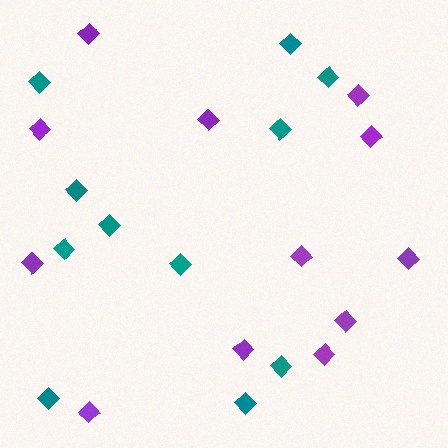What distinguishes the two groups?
There are 2 groups: one group of purple diamonds (12) and one group of teal diamonds (11).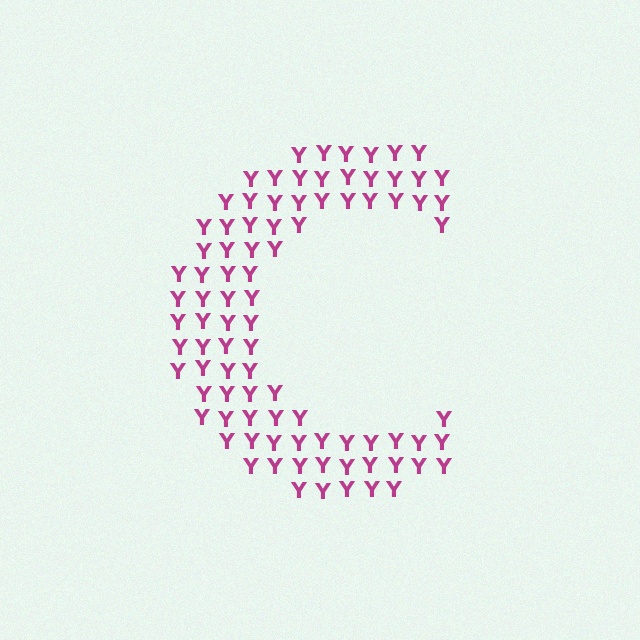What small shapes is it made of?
It is made of small letter Y's.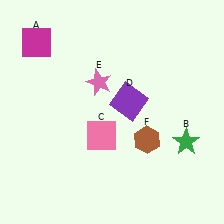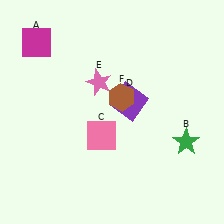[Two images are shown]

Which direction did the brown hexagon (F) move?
The brown hexagon (F) moved up.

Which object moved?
The brown hexagon (F) moved up.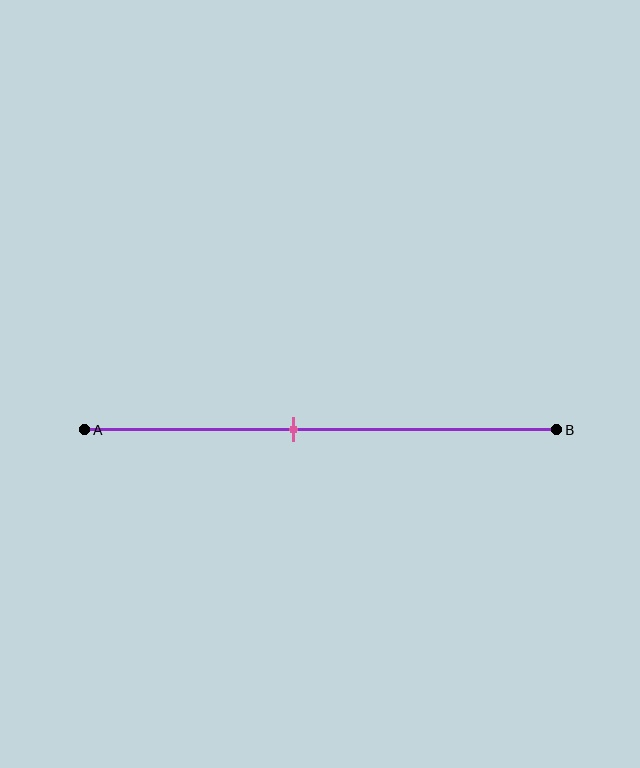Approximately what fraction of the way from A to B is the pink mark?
The pink mark is approximately 45% of the way from A to B.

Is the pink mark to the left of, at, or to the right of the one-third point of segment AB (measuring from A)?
The pink mark is to the right of the one-third point of segment AB.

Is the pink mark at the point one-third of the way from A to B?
No, the mark is at about 45% from A, not at the 33% one-third point.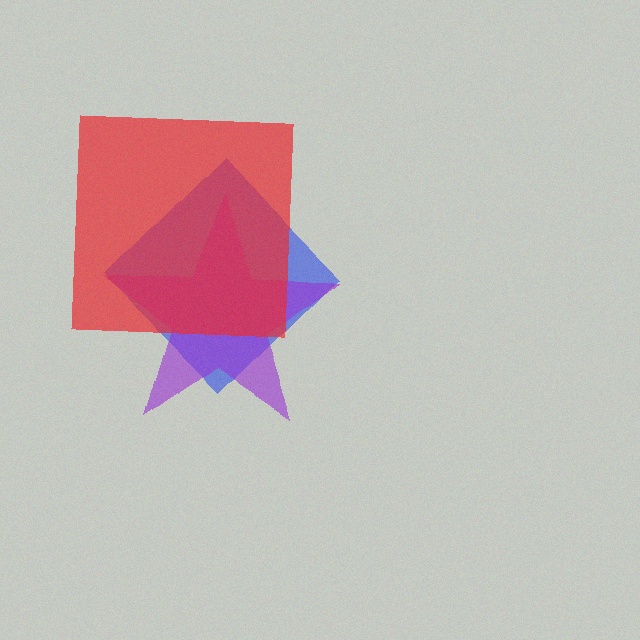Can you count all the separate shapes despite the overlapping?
Yes, there are 3 separate shapes.